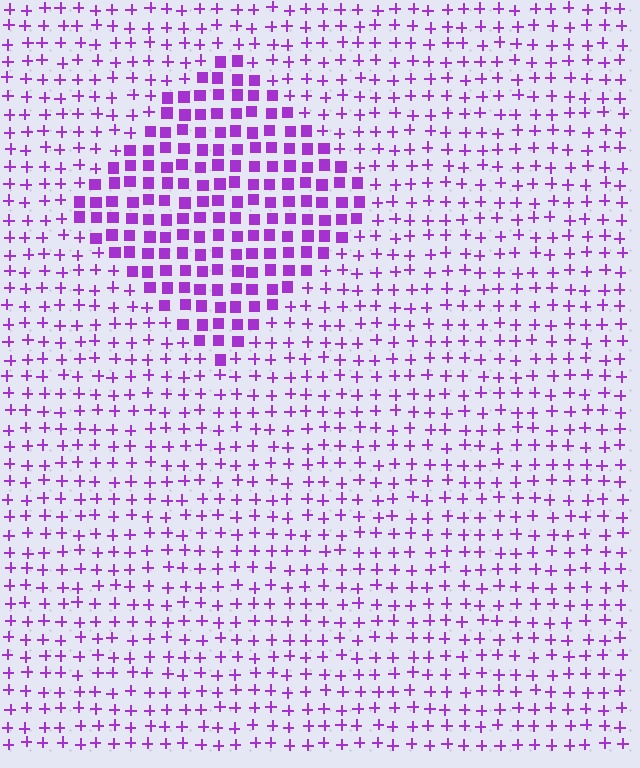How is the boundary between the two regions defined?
The boundary is defined by a change in element shape: squares inside vs. plus signs outside. All elements share the same color and spacing.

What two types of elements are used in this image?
The image uses squares inside the diamond region and plus signs outside it.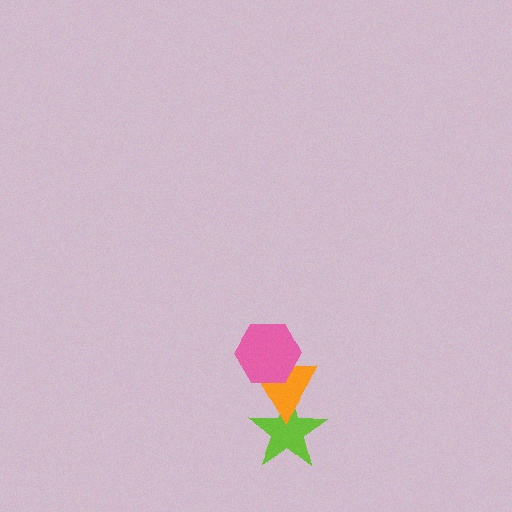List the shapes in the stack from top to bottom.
From top to bottom: the pink hexagon, the orange triangle, the lime star.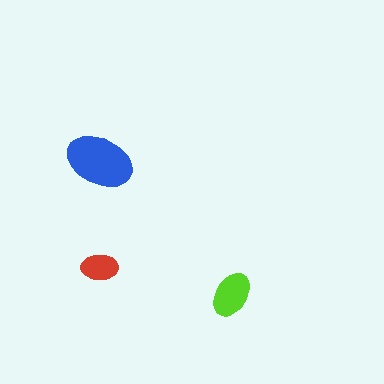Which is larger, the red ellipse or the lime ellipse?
The lime one.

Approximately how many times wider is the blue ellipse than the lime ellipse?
About 1.5 times wider.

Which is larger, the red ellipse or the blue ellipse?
The blue one.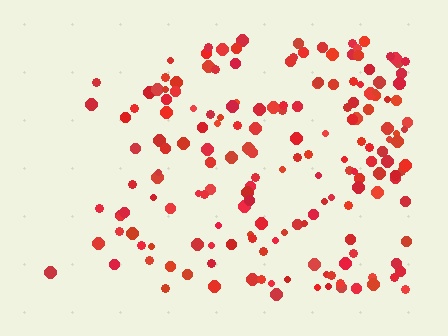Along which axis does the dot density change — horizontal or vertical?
Horizontal.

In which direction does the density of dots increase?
From left to right, with the right side densest.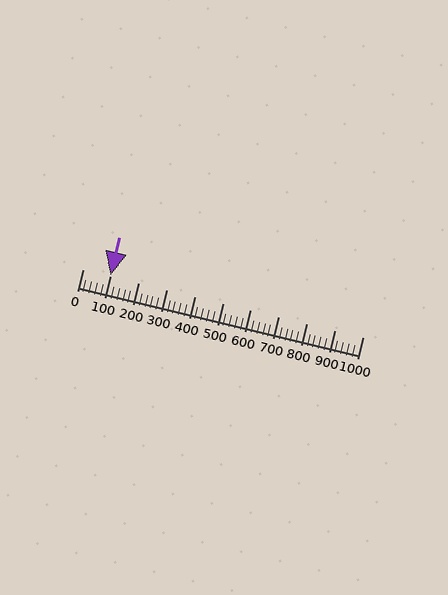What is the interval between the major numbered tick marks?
The major tick marks are spaced 100 units apart.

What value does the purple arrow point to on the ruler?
The purple arrow points to approximately 100.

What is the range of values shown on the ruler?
The ruler shows values from 0 to 1000.